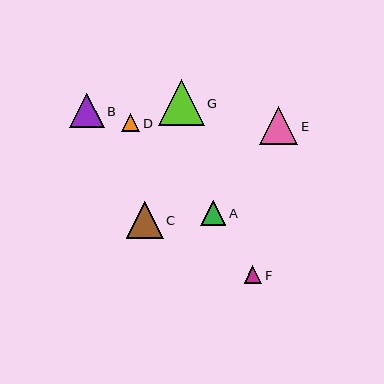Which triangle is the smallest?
Triangle F is the smallest with a size of approximately 17 pixels.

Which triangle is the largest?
Triangle G is the largest with a size of approximately 46 pixels.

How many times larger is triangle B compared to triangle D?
Triangle B is approximately 1.9 times the size of triangle D.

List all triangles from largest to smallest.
From largest to smallest: G, E, C, B, A, D, F.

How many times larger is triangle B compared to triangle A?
Triangle B is approximately 1.4 times the size of triangle A.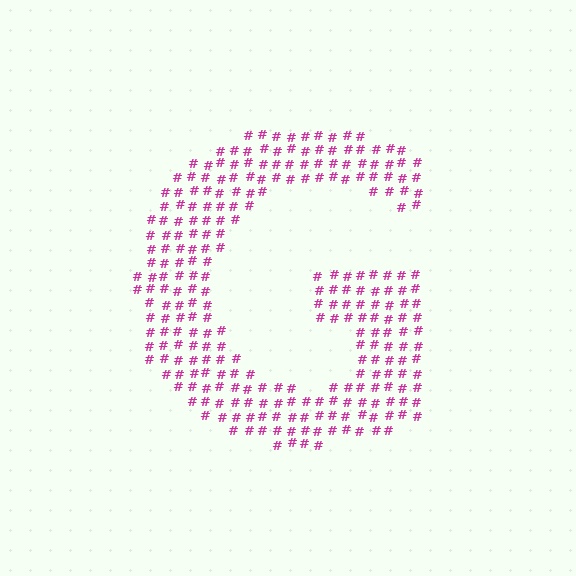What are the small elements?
The small elements are hash symbols.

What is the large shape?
The large shape is the letter G.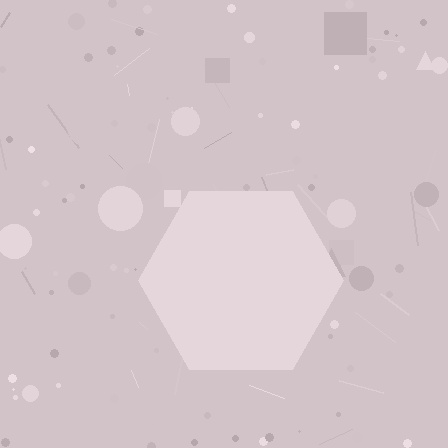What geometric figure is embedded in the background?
A hexagon is embedded in the background.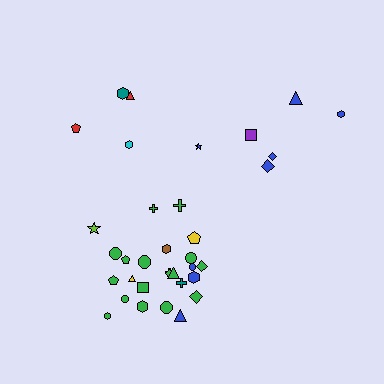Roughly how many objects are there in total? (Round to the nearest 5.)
Roughly 35 objects in total.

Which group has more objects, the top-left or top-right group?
The top-right group.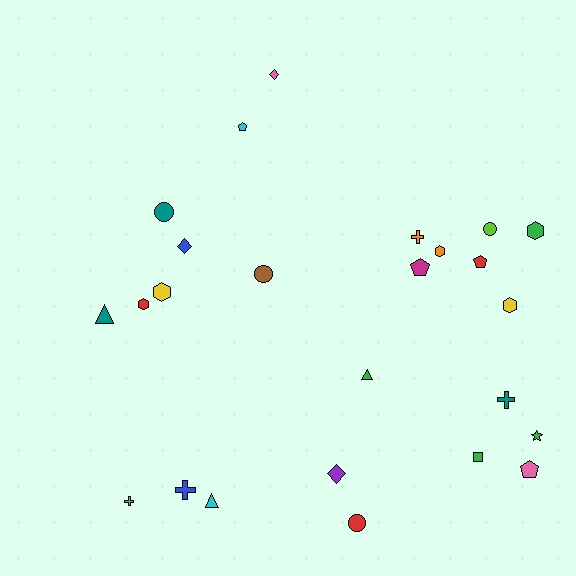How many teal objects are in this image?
There are 3 teal objects.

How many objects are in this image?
There are 25 objects.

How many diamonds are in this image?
There are 3 diamonds.